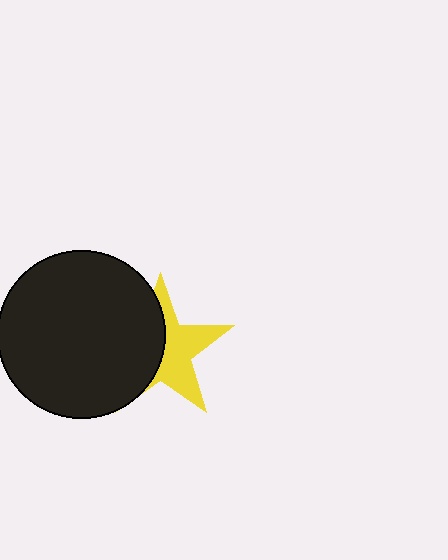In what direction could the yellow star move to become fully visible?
The yellow star could move right. That would shift it out from behind the black circle entirely.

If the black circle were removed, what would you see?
You would see the complete yellow star.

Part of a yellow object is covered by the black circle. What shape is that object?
It is a star.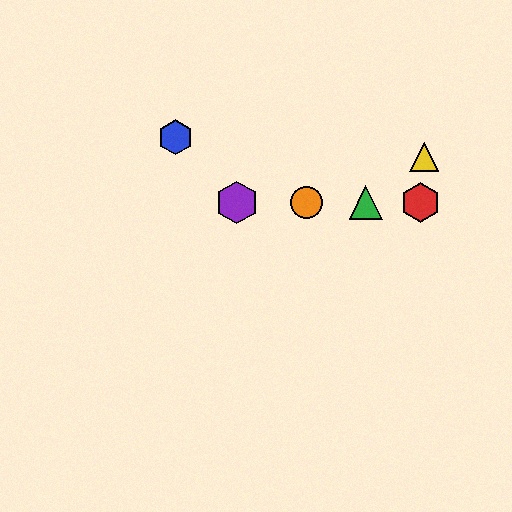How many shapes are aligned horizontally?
4 shapes (the red hexagon, the green triangle, the purple hexagon, the orange circle) are aligned horizontally.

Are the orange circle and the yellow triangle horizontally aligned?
No, the orange circle is at y≈202 and the yellow triangle is at y≈157.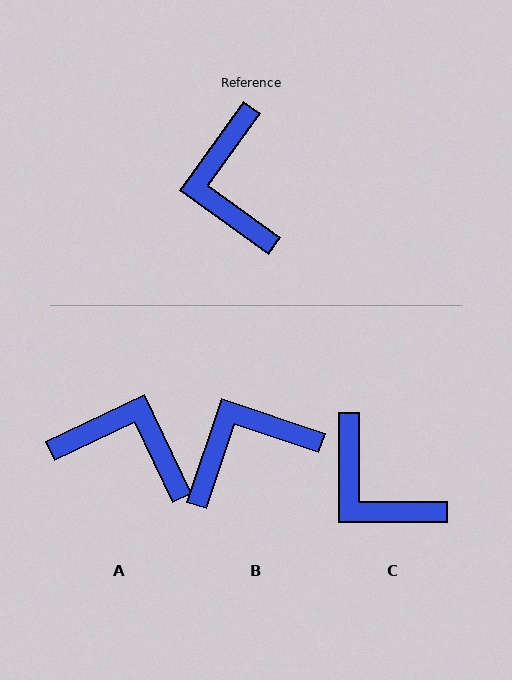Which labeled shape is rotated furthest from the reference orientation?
A, about 119 degrees away.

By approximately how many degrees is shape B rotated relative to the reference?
Approximately 73 degrees clockwise.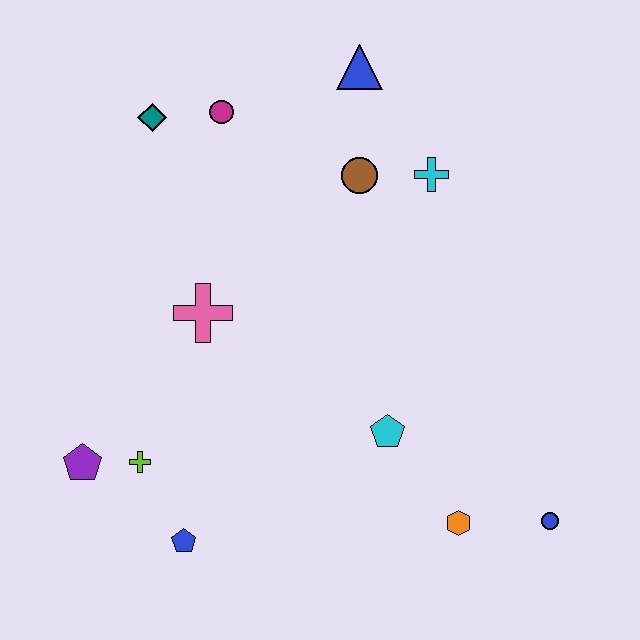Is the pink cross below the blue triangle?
Yes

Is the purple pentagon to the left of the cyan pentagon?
Yes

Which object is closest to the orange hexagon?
The blue circle is closest to the orange hexagon.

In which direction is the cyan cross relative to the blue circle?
The cyan cross is above the blue circle.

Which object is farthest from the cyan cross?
The purple pentagon is farthest from the cyan cross.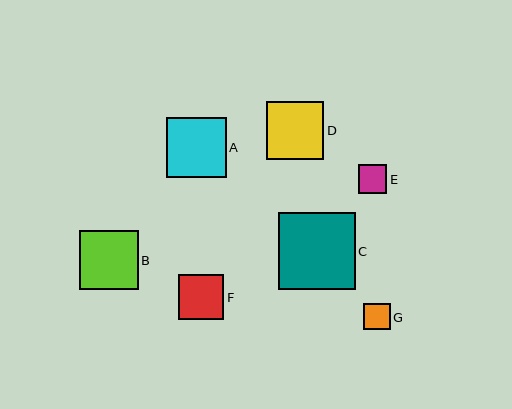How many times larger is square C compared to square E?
Square C is approximately 2.7 times the size of square E.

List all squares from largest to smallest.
From largest to smallest: C, A, B, D, F, E, G.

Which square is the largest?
Square C is the largest with a size of approximately 76 pixels.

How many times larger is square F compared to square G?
Square F is approximately 1.7 times the size of square G.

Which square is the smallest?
Square G is the smallest with a size of approximately 26 pixels.